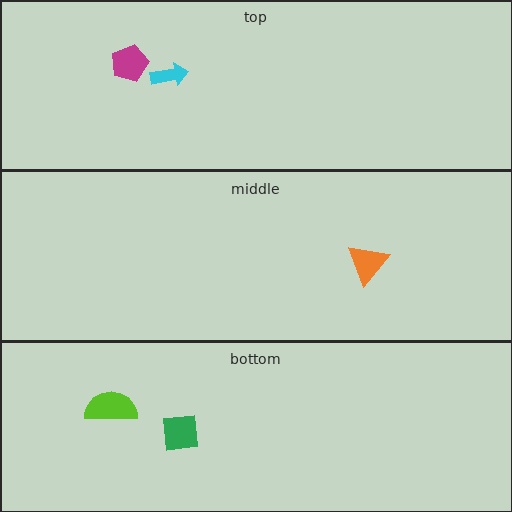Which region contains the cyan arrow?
The top region.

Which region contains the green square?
The bottom region.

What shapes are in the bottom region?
The green square, the lime semicircle.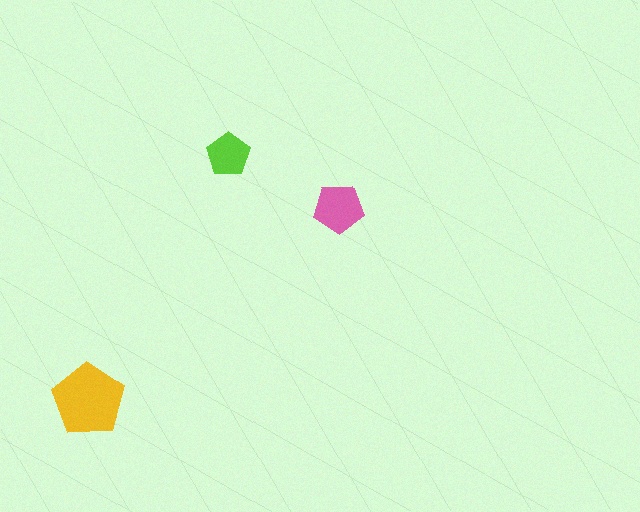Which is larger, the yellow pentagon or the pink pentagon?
The yellow one.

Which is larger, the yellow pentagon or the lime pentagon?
The yellow one.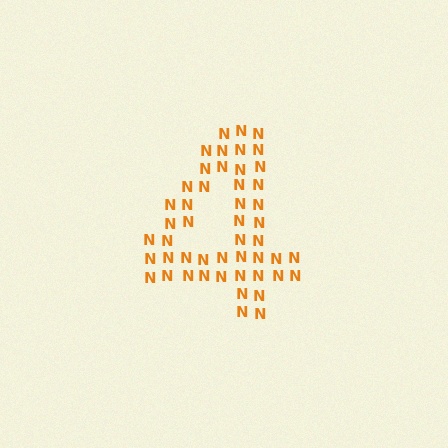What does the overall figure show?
The overall figure shows the digit 4.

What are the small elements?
The small elements are letter N's.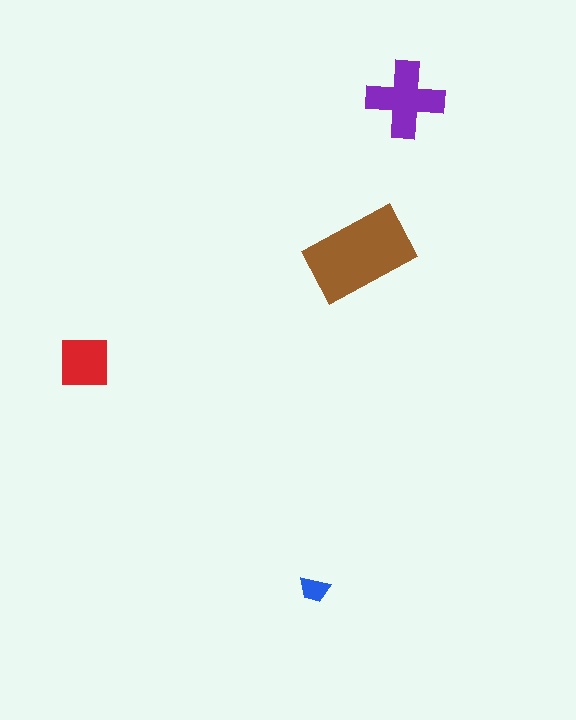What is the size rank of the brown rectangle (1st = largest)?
1st.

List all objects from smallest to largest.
The blue trapezoid, the red square, the purple cross, the brown rectangle.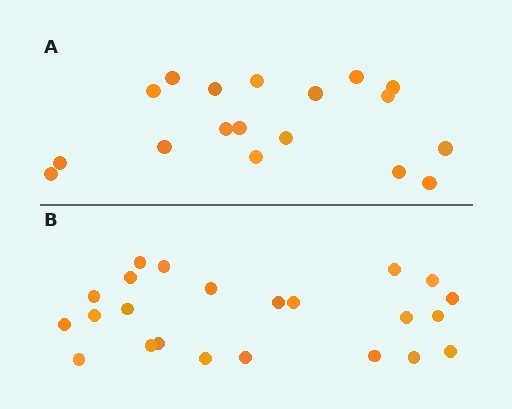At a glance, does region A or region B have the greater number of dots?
Region B (the bottom region) has more dots.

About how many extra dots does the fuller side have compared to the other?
Region B has about 5 more dots than region A.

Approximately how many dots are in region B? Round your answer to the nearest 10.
About 20 dots. (The exact count is 23, which rounds to 20.)